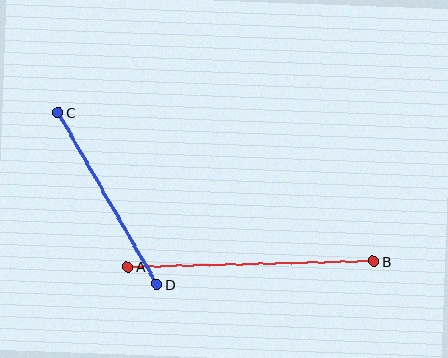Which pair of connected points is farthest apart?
Points A and B are farthest apart.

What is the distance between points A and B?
The distance is approximately 247 pixels.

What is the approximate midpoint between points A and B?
The midpoint is at approximately (251, 264) pixels.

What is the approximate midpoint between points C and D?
The midpoint is at approximately (107, 199) pixels.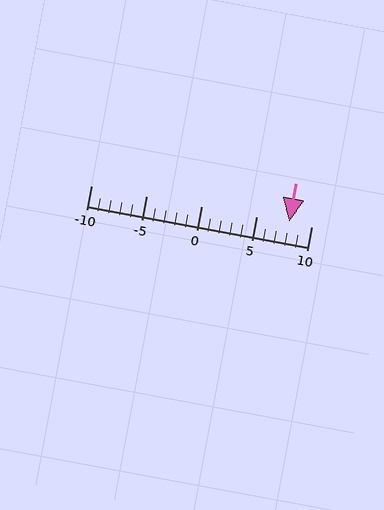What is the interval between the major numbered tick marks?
The major tick marks are spaced 5 units apart.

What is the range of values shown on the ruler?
The ruler shows values from -10 to 10.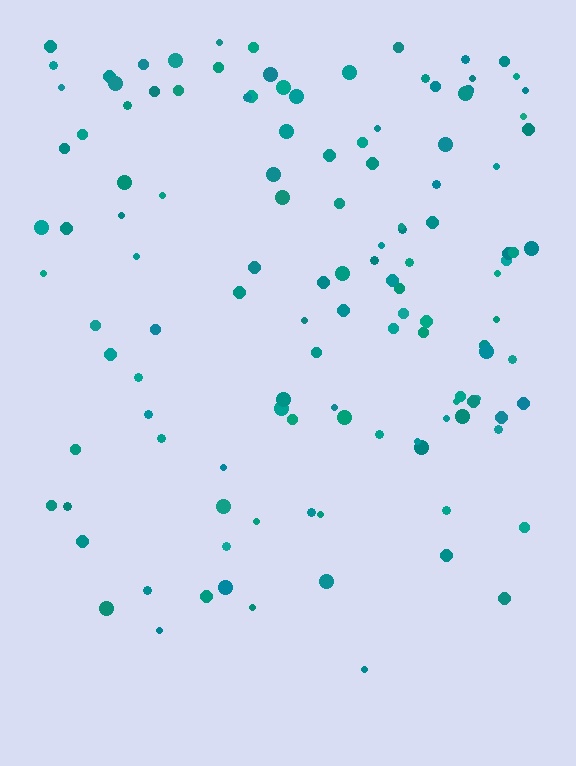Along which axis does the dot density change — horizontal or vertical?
Vertical.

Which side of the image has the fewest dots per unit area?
The bottom.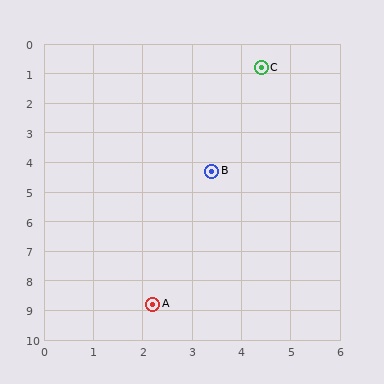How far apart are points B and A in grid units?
Points B and A are about 4.7 grid units apart.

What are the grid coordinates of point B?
Point B is at approximately (3.4, 4.3).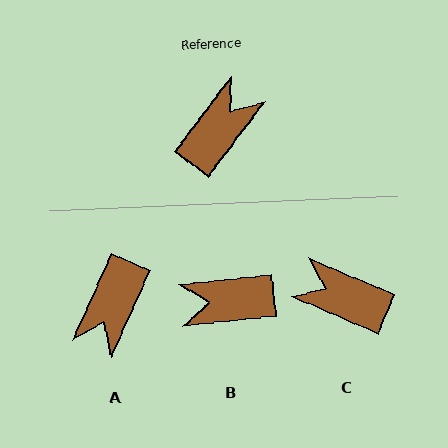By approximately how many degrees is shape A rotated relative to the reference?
Approximately 167 degrees clockwise.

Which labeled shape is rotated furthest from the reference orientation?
A, about 167 degrees away.